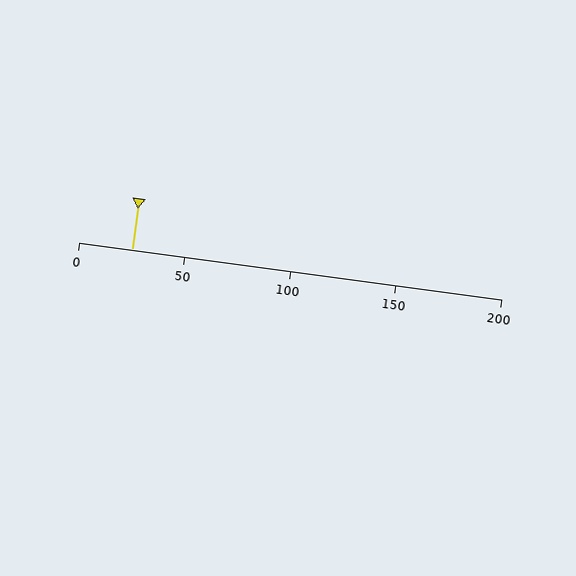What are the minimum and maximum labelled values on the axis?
The axis runs from 0 to 200.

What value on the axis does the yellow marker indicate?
The marker indicates approximately 25.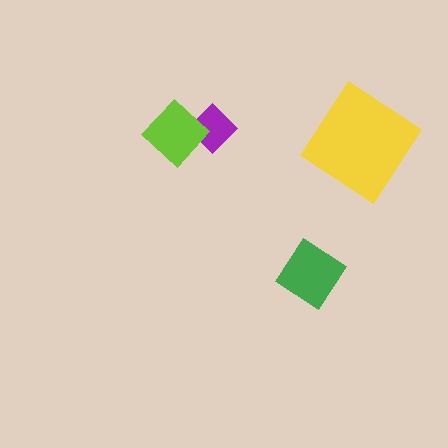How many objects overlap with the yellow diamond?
0 objects overlap with the yellow diamond.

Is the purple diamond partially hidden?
Yes, it is partially covered by another shape.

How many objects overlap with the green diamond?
0 objects overlap with the green diamond.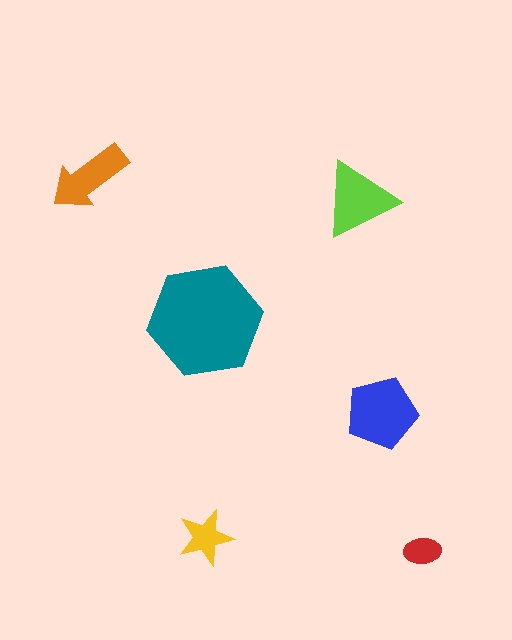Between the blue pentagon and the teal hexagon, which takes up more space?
The teal hexagon.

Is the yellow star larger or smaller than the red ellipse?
Larger.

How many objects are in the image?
There are 6 objects in the image.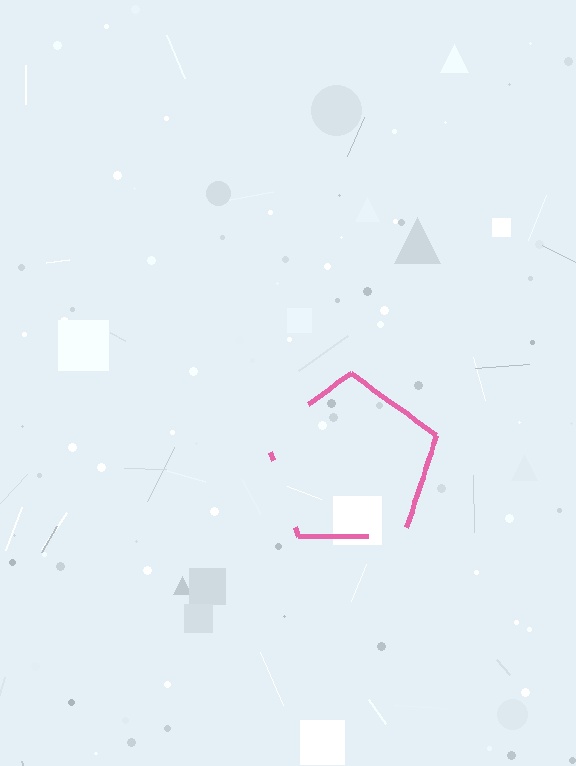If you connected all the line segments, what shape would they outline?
They would outline a pentagon.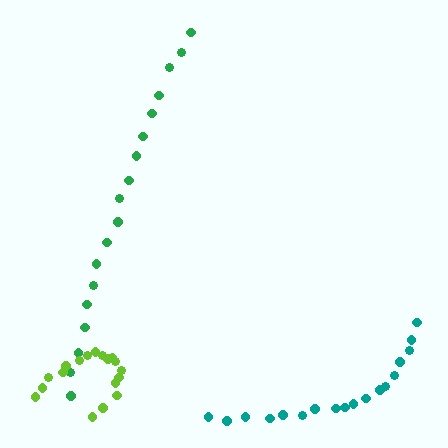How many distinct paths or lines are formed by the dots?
There are 3 distinct paths.